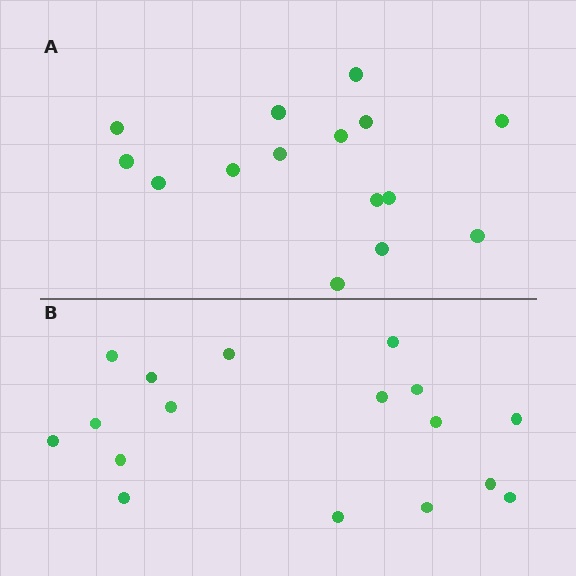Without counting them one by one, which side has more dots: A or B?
Region B (the bottom region) has more dots.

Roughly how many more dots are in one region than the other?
Region B has just a few more — roughly 2 or 3 more dots than region A.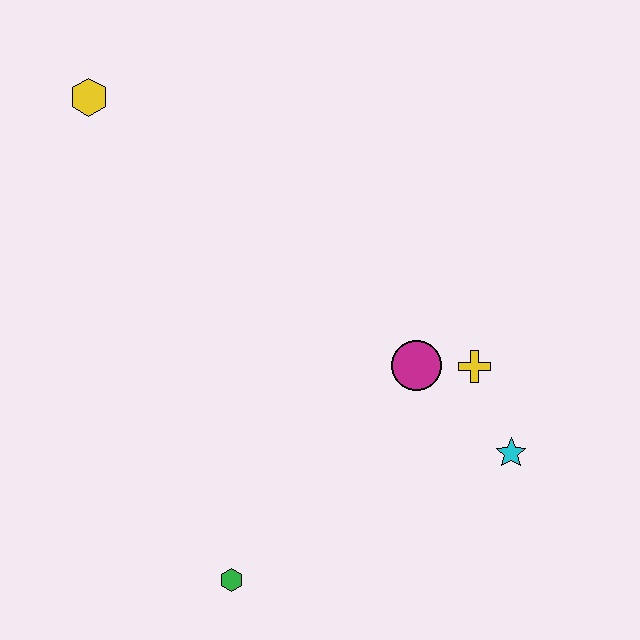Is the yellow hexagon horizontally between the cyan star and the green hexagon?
No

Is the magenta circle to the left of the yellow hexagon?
No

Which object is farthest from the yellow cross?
The yellow hexagon is farthest from the yellow cross.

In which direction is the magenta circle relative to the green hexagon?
The magenta circle is above the green hexagon.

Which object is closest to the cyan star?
The yellow cross is closest to the cyan star.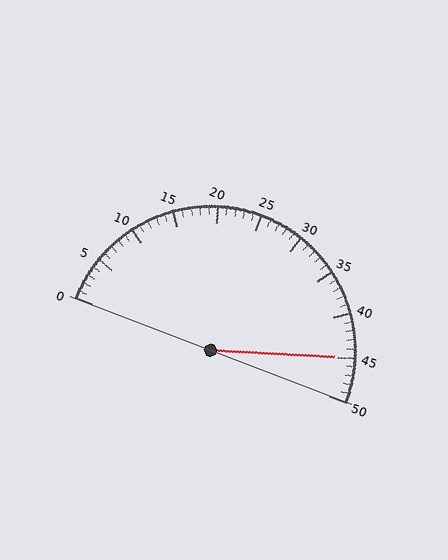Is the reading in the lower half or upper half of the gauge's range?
The reading is in the upper half of the range (0 to 50).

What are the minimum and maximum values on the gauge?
The gauge ranges from 0 to 50.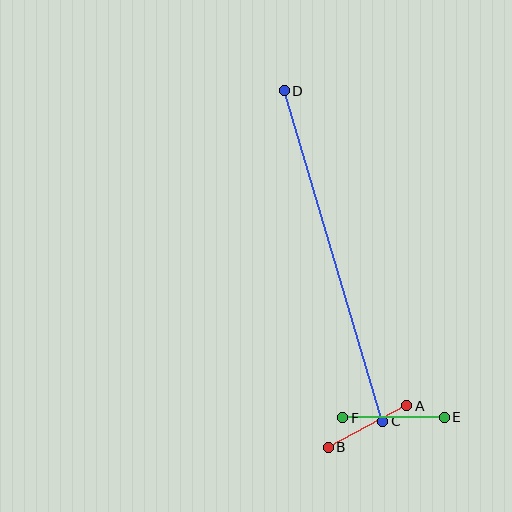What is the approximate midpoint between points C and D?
The midpoint is at approximately (334, 256) pixels.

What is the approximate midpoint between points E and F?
The midpoint is at approximately (393, 417) pixels.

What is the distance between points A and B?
The distance is approximately 89 pixels.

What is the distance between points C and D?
The distance is approximately 345 pixels.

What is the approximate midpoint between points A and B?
The midpoint is at approximately (367, 426) pixels.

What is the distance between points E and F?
The distance is approximately 102 pixels.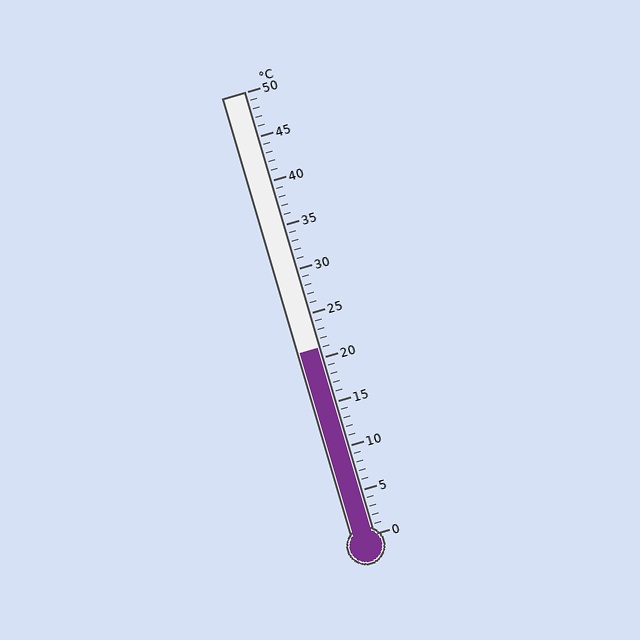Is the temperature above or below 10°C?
The temperature is above 10°C.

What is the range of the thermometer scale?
The thermometer scale ranges from 0°C to 50°C.